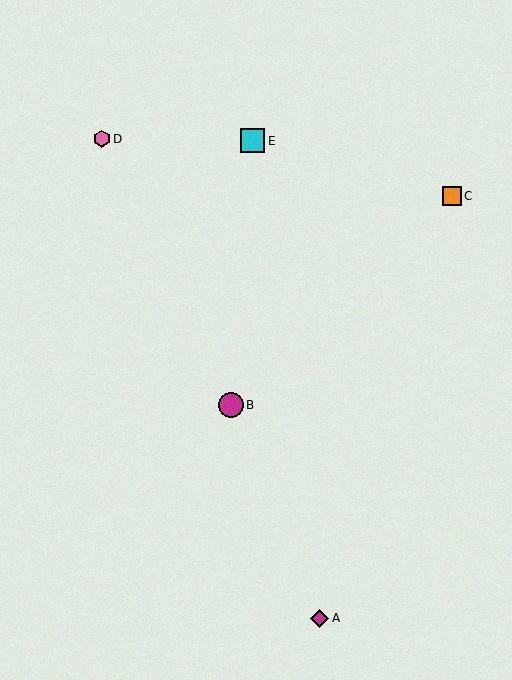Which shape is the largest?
The magenta circle (labeled B) is the largest.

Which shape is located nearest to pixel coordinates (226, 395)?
The magenta circle (labeled B) at (231, 405) is nearest to that location.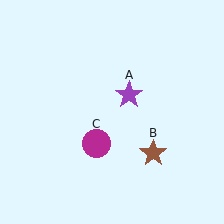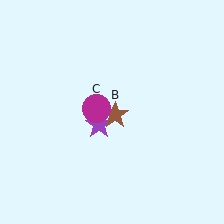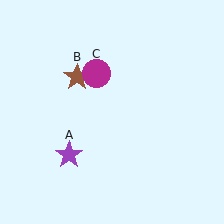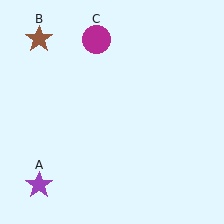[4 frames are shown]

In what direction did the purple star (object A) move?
The purple star (object A) moved down and to the left.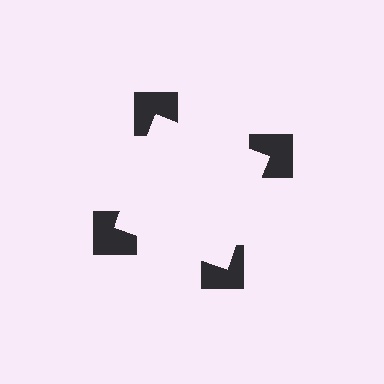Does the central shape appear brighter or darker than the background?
It typically appears slightly brighter than the background, even though no actual brightness change is drawn.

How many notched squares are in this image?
There are 4 — one at each vertex of the illusory square.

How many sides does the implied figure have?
4 sides.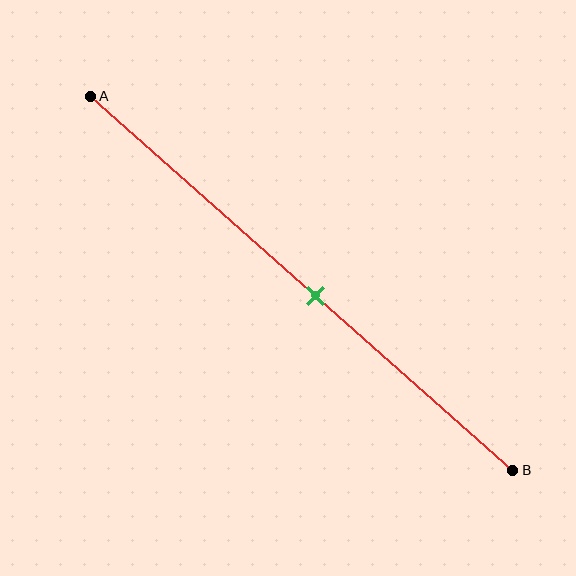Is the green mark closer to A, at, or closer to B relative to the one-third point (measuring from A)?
The green mark is closer to point B than the one-third point of segment AB.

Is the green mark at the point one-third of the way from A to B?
No, the mark is at about 55% from A, not at the 33% one-third point.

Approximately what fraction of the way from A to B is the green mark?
The green mark is approximately 55% of the way from A to B.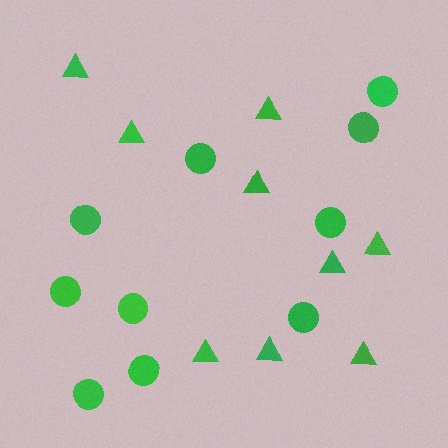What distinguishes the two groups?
There are 2 groups: one group of triangles (9) and one group of circles (10).